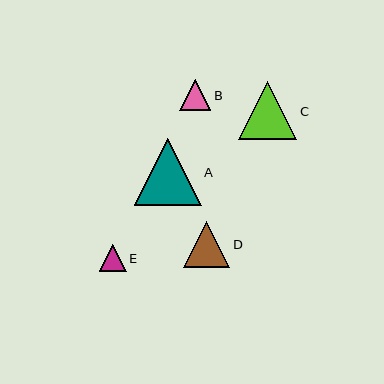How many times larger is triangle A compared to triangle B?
Triangle A is approximately 2.2 times the size of triangle B.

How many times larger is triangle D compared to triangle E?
Triangle D is approximately 1.7 times the size of triangle E.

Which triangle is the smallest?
Triangle E is the smallest with a size of approximately 27 pixels.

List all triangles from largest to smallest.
From largest to smallest: A, C, D, B, E.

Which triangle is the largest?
Triangle A is the largest with a size of approximately 67 pixels.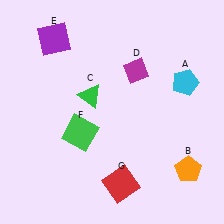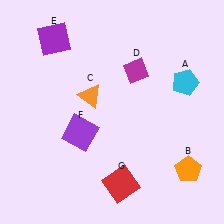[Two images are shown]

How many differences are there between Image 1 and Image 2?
There are 2 differences between the two images.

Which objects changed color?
C changed from green to orange. F changed from green to purple.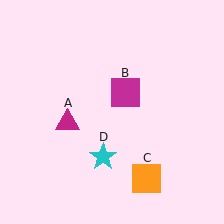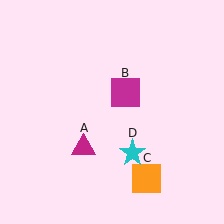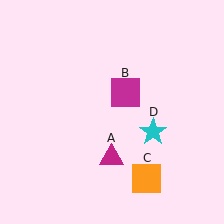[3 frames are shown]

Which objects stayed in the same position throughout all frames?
Magenta square (object B) and orange square (object C) remained stationary.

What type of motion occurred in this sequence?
The magenta triangle (object A), cyan star (object D) rotated counterclockwise around the center of the scene.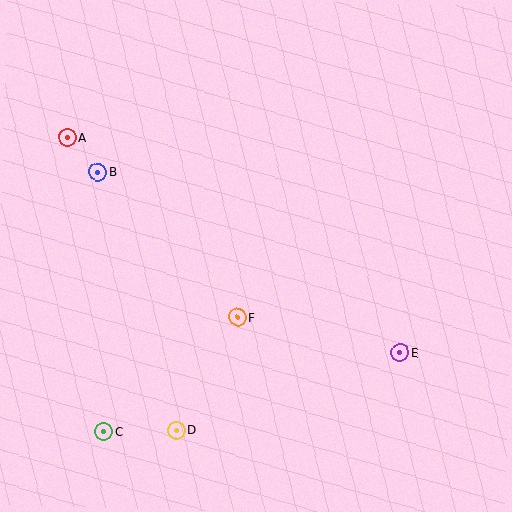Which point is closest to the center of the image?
Point F at (238, 317) is closest to the center.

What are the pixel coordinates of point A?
Point A is at (67, 137).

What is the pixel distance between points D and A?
The distance between D and A is 312 pixels.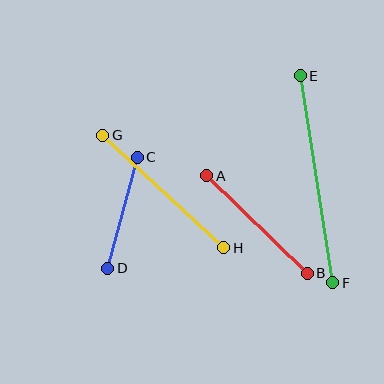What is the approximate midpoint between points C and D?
The midpoint is at approximately (122, 213) pixels.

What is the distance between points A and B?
The distance is approximately 140 pixels.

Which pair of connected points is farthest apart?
Points E and F are farthest apart.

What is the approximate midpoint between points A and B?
The midpoint is at approximately (257, 224) pixels.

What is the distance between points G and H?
The distance is approximately 165 pixels.